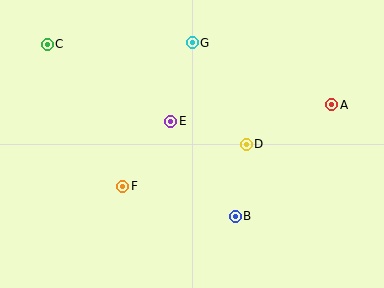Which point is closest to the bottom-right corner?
Point B is closest to the bottom-right corner.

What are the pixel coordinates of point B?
Point B is at (235, 216).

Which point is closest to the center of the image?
Point E at (171, 121) is closest to the center.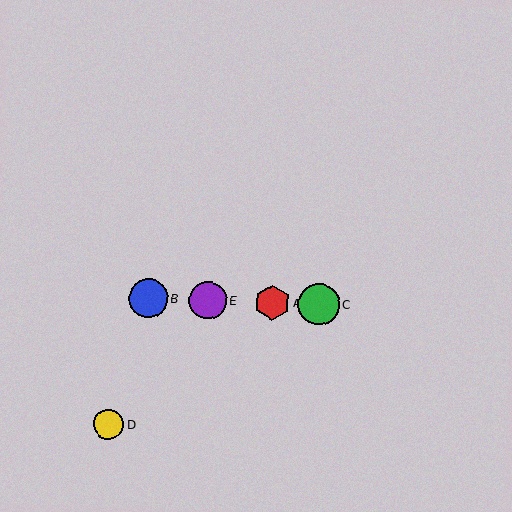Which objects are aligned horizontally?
Objects A, B, C, E are aligned horizontally.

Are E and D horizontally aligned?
No, E is at y≈300 and D is at y≈424.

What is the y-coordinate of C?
Object C is at y≈304.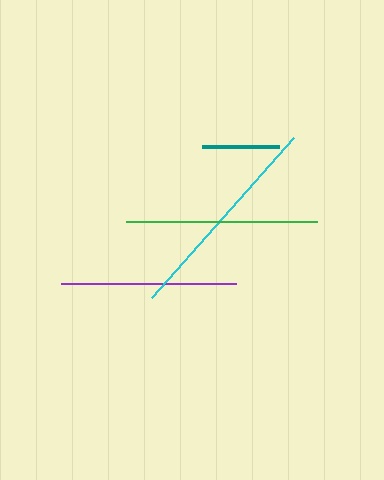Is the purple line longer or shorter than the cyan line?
The cyan line is longer than the purple line.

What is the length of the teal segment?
The teal segment is approximately 77 pixels long.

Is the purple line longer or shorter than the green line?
The green line is longer than the purple line.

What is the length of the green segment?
The green segment is approximately 191 pixels long.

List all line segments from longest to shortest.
From longest to shortest: cyan, green, purple, teal.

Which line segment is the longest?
The cyan line is the longest at approximately 213 pixels.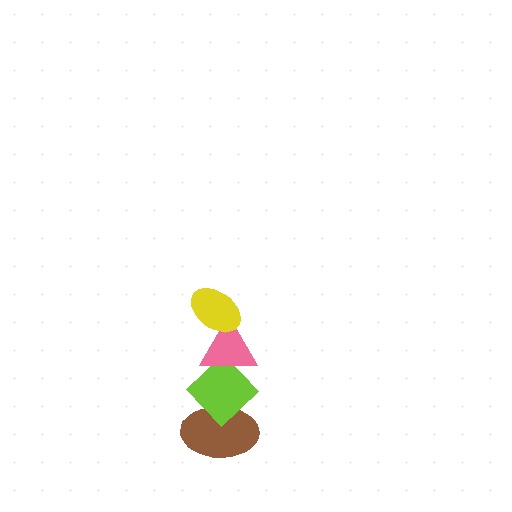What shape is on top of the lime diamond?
The pink triangle is on top of the lime diamond.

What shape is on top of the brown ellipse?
The lime diamond is on top of the brown ellipse.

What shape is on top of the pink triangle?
The yellow ellipse is on top of the pink triangle.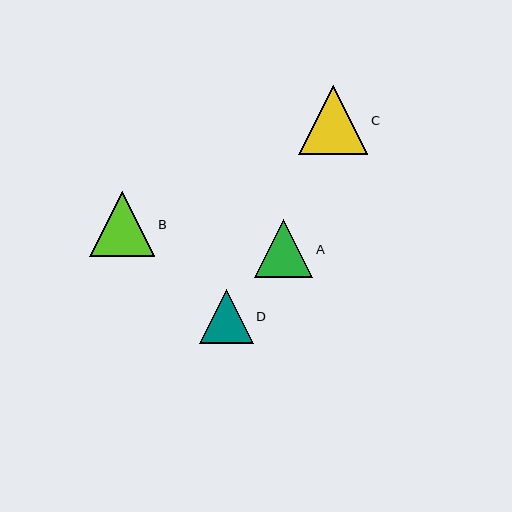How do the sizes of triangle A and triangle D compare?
Triangle A and triangle D are approximately the same size.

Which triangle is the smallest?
Triangle D is the smallest with a size of approximately 53 pixels.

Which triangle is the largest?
Triangle C is the largest with a size of approximately 69 pixels.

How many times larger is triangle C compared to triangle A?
Triangle C is approximately 1.2 times the size of triangle A.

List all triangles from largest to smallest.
From largest to smallest: C, B, A, D.